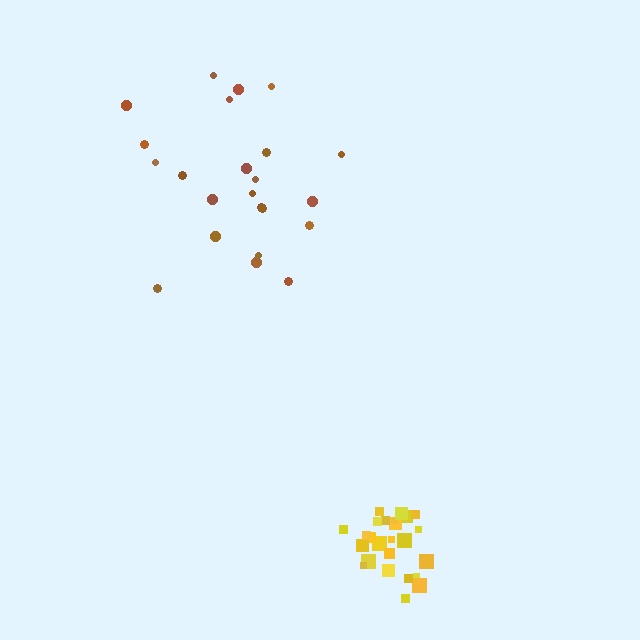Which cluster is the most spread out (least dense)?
Brown.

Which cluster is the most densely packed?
Yellow.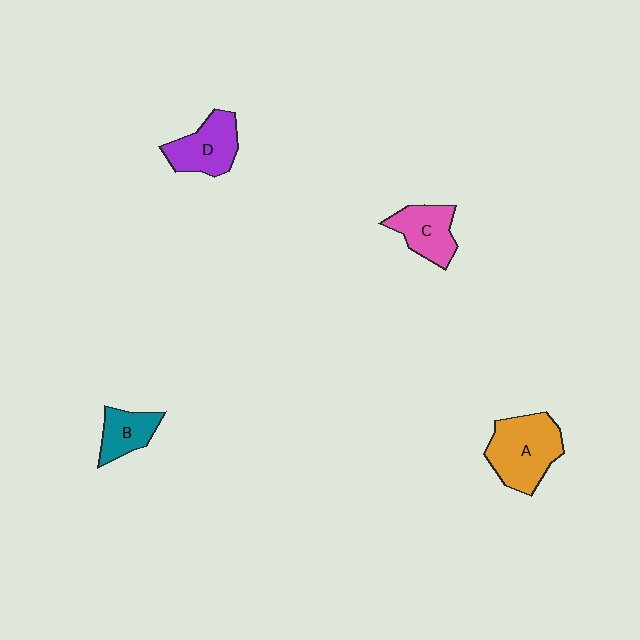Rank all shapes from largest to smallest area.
From largest to smallest: A (orange), D (purple), C (pink), B (teal).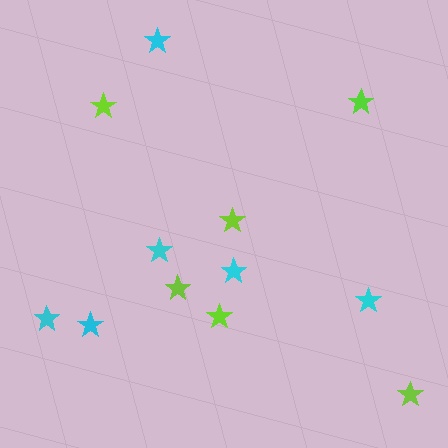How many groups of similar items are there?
There are 2 groups: one group of lime stars (6) and one group of cyan stars (6).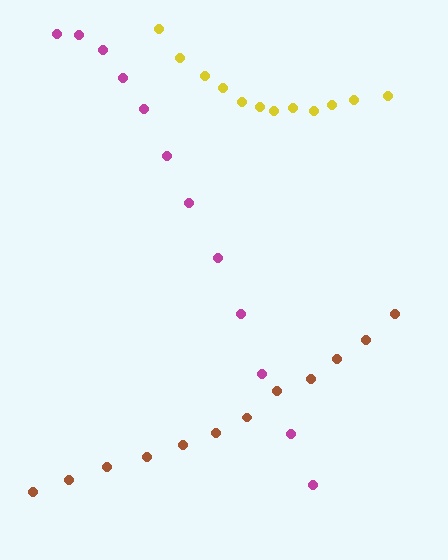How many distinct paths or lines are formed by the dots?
There are 3 distinct paths.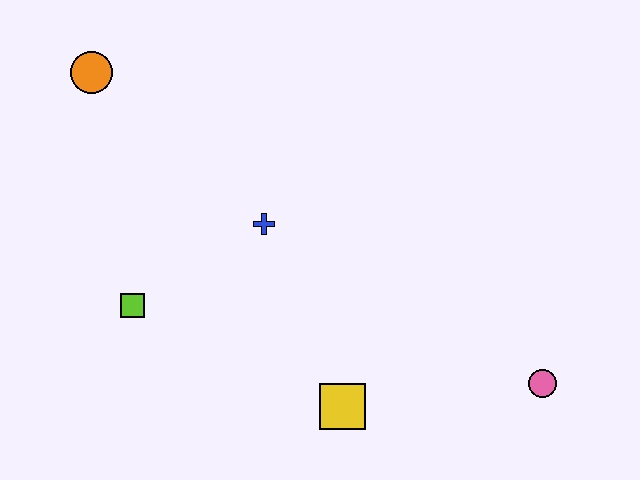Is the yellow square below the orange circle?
Yes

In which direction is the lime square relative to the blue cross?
The lime square is to the left of the blue cross.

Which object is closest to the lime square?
The blue cross is closest to the lime square.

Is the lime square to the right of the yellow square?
No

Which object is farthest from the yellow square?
The orange circle is farthest from the yellow square.